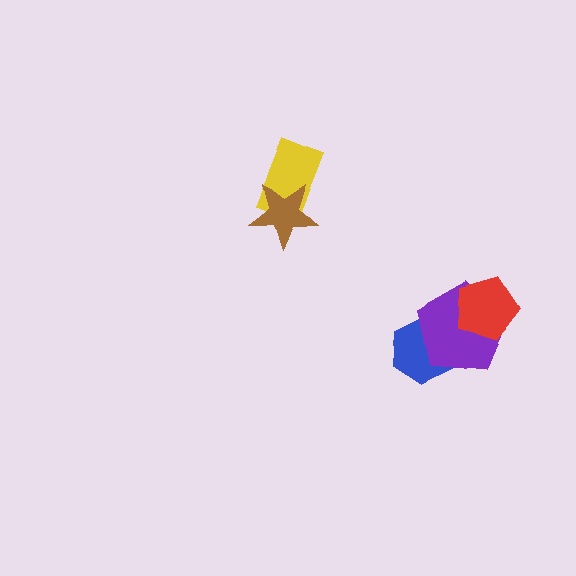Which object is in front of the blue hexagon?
The purple pentagon is in front of the blue hexagon.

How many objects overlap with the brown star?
1 object overlaps with the brown star.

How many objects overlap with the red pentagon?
1 object overlaps with the red pentagon.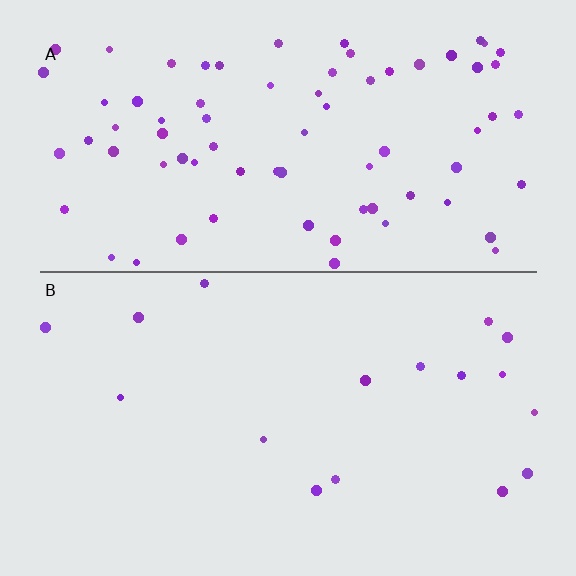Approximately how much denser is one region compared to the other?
Approximately 4.4× — region A over region B.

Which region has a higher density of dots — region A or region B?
A (the top).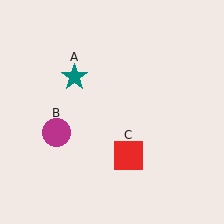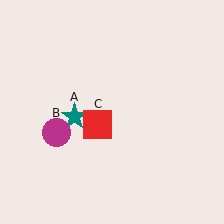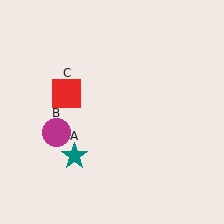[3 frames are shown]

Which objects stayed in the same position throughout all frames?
Magenta circle (object B) remained stationary.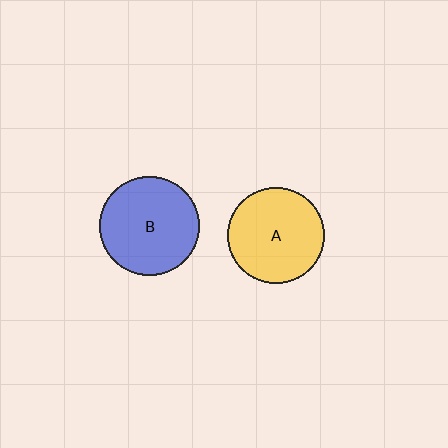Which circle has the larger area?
Circle B (blue).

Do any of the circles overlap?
No, none of the circles overlap.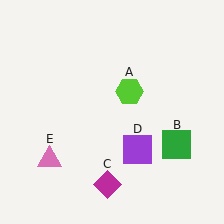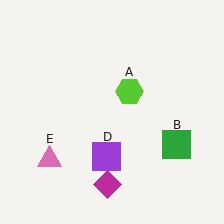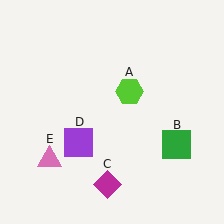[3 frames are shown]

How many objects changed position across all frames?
1 object changed position: purple square (object D).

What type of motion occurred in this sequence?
The purple square (object D) rotated clockwise around the center of the scene.